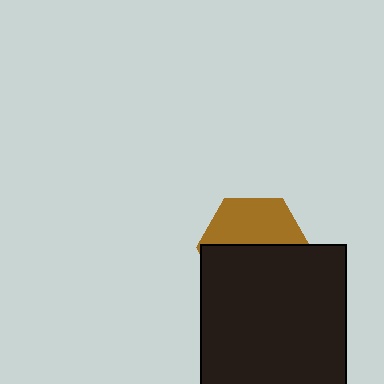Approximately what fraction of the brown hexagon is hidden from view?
Roughly 55% of the brown hexagon is hidden behind the black square.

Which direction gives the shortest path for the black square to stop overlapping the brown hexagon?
Moving down gives the shortest separation.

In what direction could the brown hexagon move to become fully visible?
The brown hexagon could move up. That would shift it out from behind the black square entirely.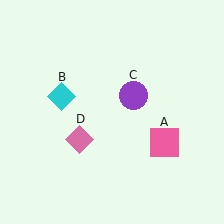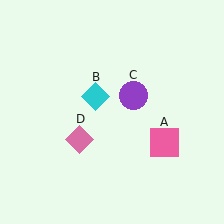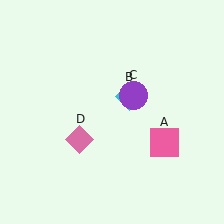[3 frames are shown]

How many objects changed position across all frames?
1 object changed position: cyan diamond (object B).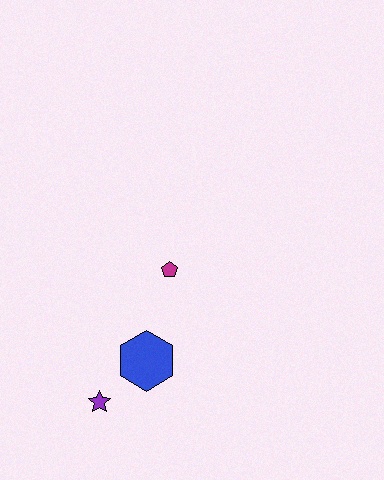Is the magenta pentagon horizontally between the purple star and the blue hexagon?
No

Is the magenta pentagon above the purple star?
Yes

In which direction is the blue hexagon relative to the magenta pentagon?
The blue hexagon is below the magenta pentagon.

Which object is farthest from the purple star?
The magenta pentagon is farthest from the purple star.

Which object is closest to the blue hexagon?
The purple star is closest to the blue hexagon.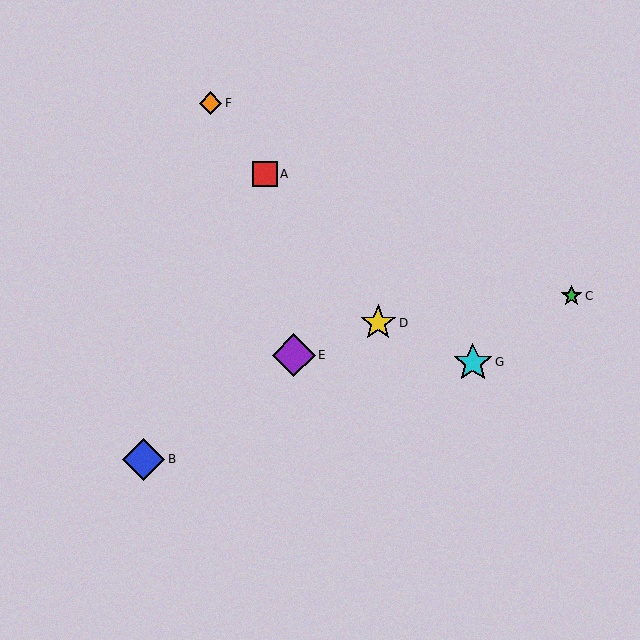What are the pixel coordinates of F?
Object F is at (211, 103).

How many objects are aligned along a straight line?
3 objects (A, D, F) are aligned along a straight line.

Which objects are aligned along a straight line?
Objects A, D, F are aligned along a straight line.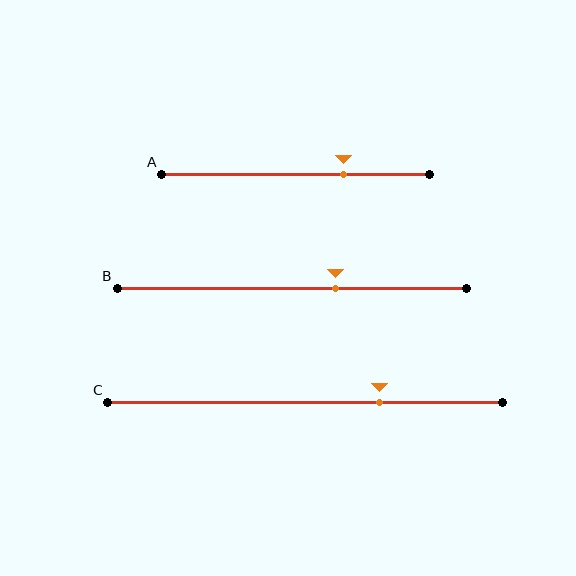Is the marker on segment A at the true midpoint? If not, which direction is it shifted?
No, the marker on segment A is shifted to the right by about 18% of the segment length.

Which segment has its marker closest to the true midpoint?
Segment B has its marker closest to the true midpoint.